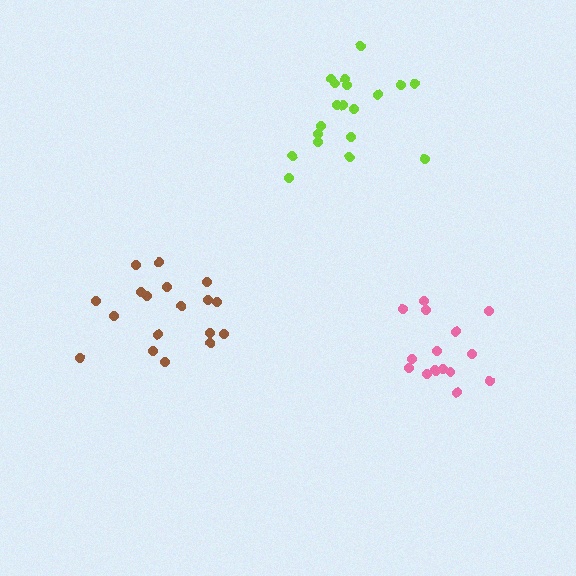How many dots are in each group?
Group 1: 19 dots, Group 2: 16 dots, Group 3: 18 dots (53 total).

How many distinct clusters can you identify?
There are 3 distinct clusters.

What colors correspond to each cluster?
The clusters are colored: lime, pink, brown.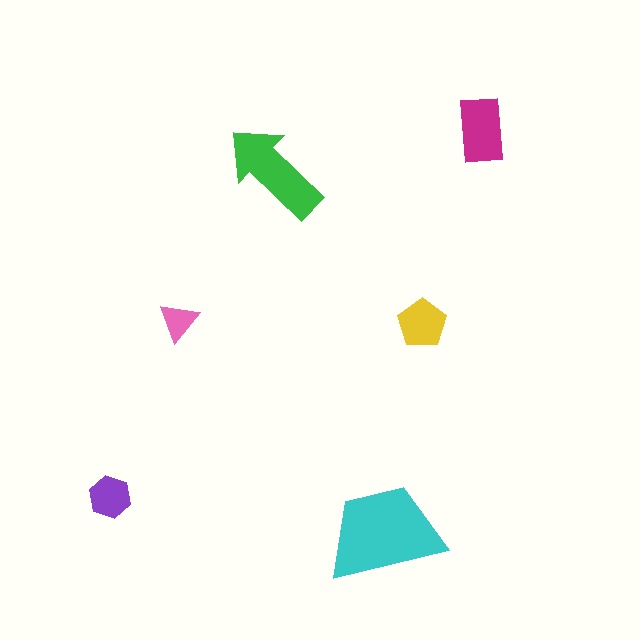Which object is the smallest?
The pink triangle.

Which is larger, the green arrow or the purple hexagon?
The green arrow.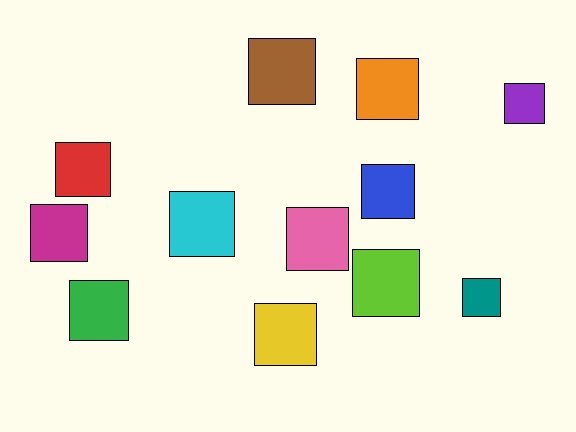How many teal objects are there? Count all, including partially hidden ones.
There is 1 teal object.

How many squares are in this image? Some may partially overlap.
There are 12 squares.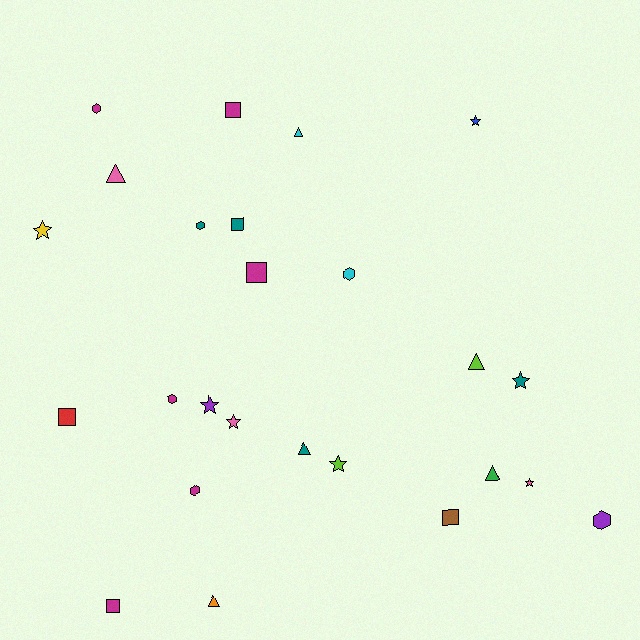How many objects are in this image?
There are 25 objects.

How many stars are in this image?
There are 7 stars.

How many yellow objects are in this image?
There is 1 yellow object.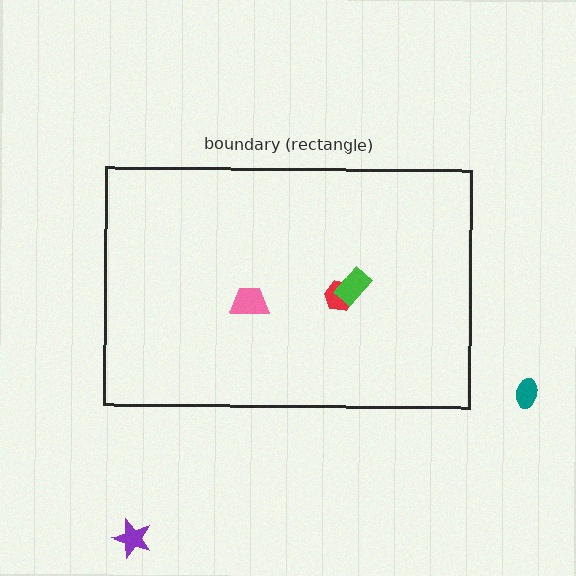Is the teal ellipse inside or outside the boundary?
Outside.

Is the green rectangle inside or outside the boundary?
Inside.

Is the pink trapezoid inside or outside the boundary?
Inside.